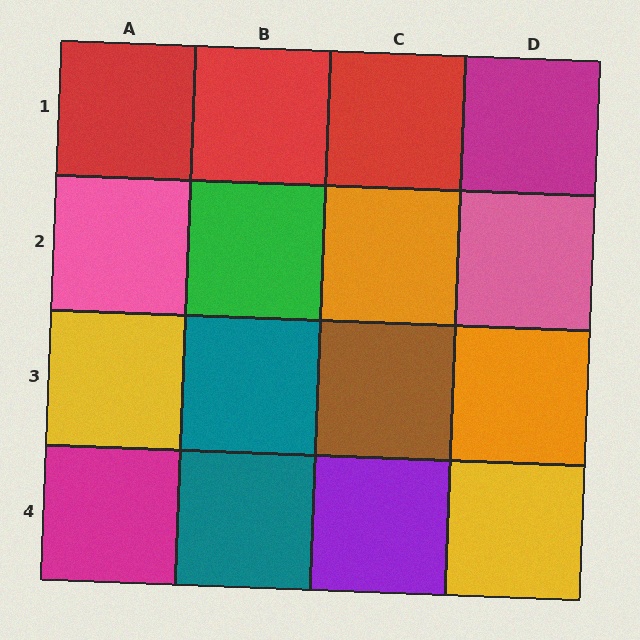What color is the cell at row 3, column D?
Orange.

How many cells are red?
3 cells are red.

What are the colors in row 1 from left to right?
Red, red, red, magenta.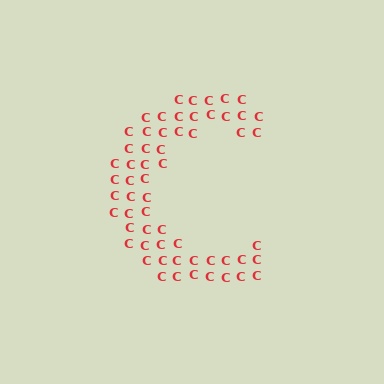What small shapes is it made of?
It is made of small letter C's.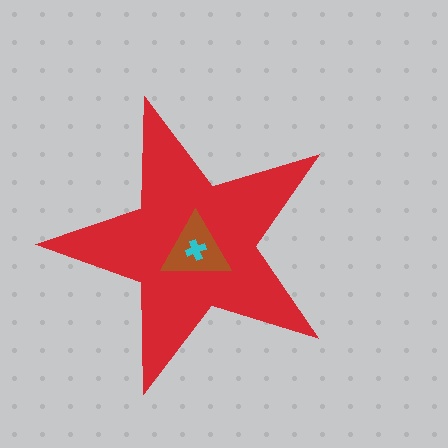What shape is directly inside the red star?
The brown triangle.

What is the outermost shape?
The red star.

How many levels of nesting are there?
3.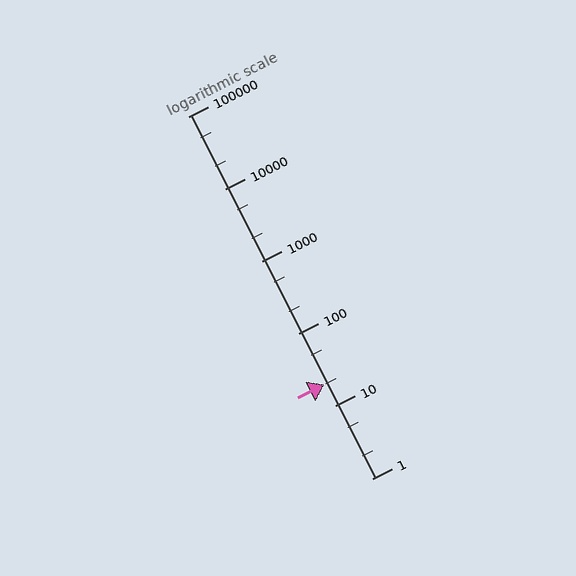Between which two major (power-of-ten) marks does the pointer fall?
The pointer is between 10 and 100.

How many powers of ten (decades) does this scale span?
The scale spans 5 decades, from 1 to 100000.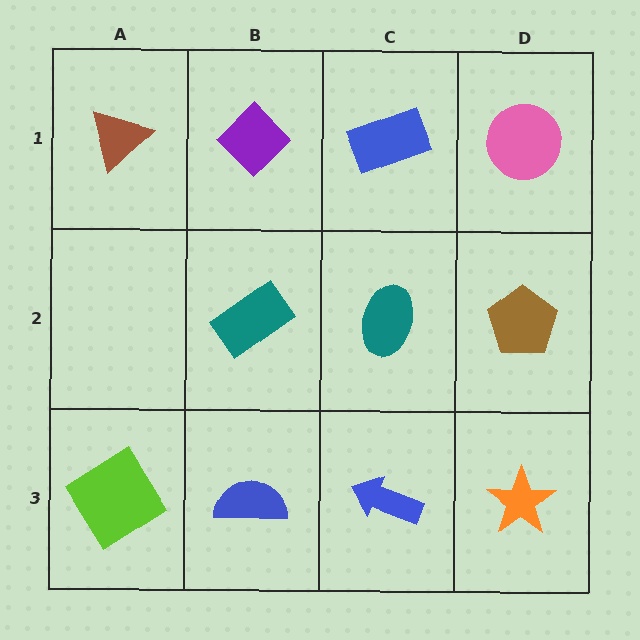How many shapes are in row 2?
3 shapes.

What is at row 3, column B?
A blue semicircle.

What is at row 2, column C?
A teal ellipse.